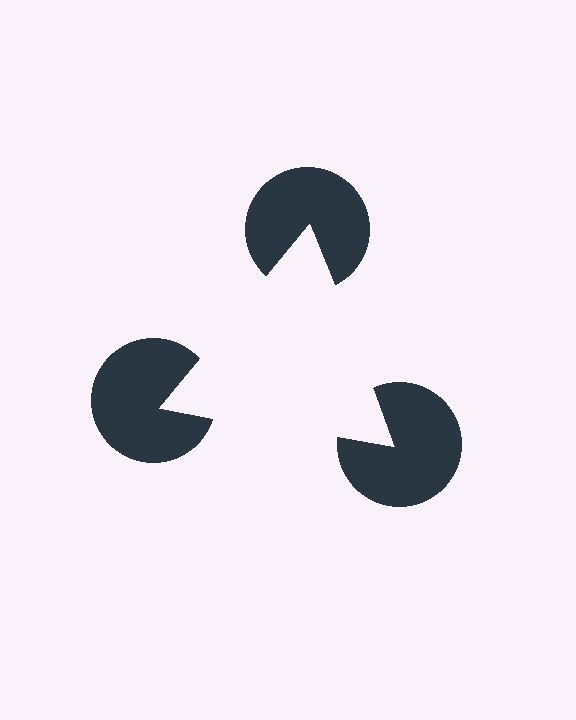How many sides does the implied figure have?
3 sides.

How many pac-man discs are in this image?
There are 3 — one at each vertex of the illusory triangle.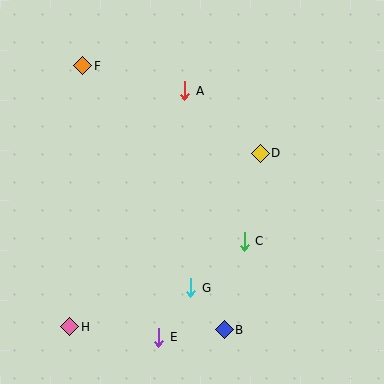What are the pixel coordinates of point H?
Point H is at (70, 327).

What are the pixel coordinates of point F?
Point F is at (83, 66).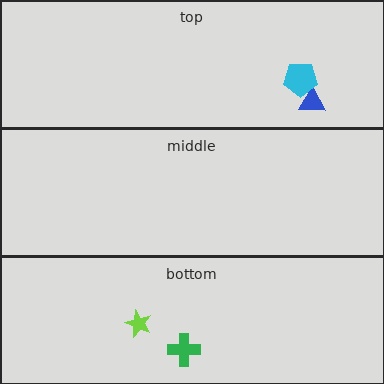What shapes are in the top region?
The blue triangle, the cyan pentagon.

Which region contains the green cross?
The bottom region.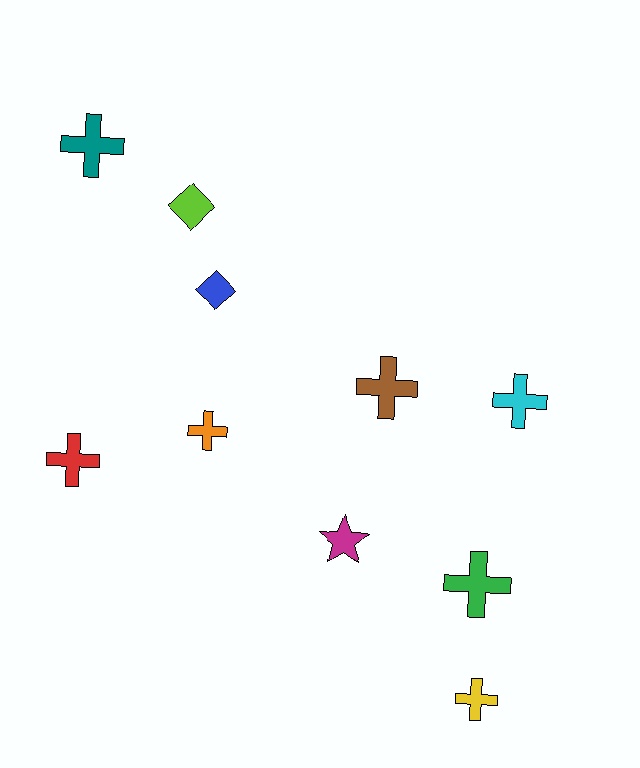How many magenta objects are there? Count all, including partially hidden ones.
There is 1 magenta object.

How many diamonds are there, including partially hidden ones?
There are 2 diamonds.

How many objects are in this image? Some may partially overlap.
There are 10 objects.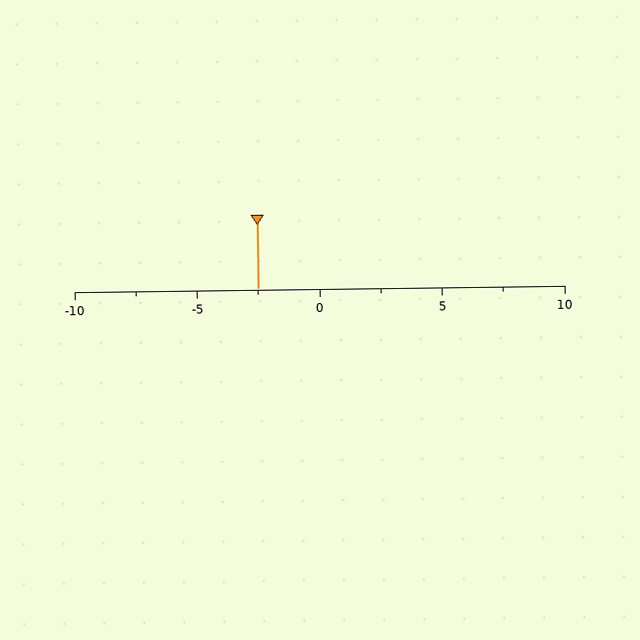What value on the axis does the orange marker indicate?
The marker indicates approximately -2.5.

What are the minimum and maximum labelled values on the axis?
The axis runs from -10 to 10.